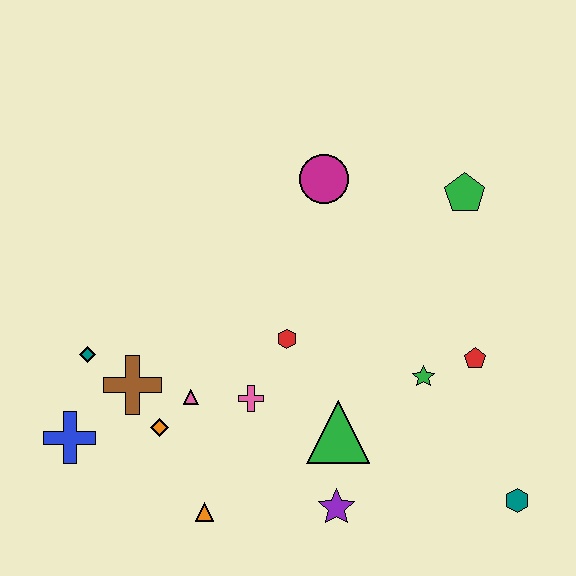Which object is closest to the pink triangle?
The orange diamond is closest to the pink triangle.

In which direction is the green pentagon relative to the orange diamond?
The green pentagon is to the right of the orange diamond.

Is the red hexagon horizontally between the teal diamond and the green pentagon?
Yes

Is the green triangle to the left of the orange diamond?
No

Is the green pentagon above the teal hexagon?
Yes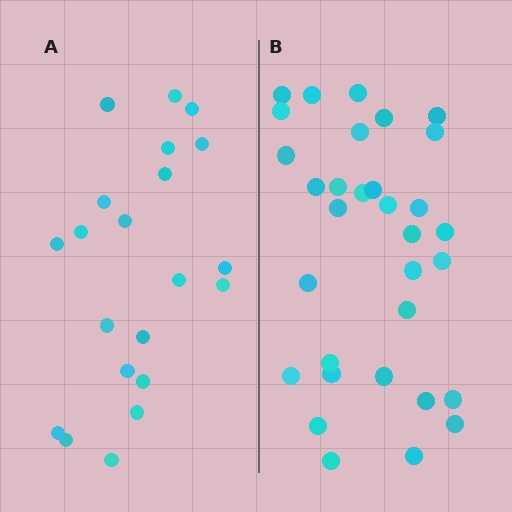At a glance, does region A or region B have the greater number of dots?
Region B (the right region) has more dots.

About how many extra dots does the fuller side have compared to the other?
Region B has roughly 12 or so more dots than region A.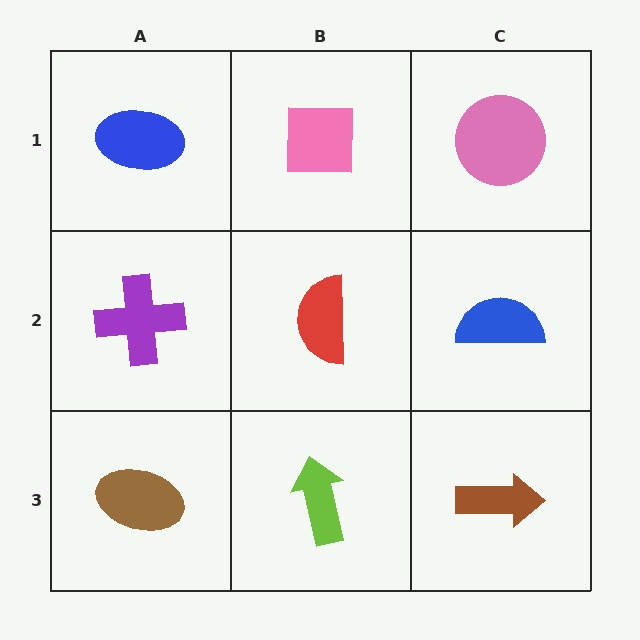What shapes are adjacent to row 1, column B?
A red semicircle (row 2, column B), a blue ellipse (row 1, column A), a pink circle (row 1, column C).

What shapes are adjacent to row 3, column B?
A red semicircle (row 2, column B), a brown ellipse (row 3, column A), a brown arrow (row 3, column C).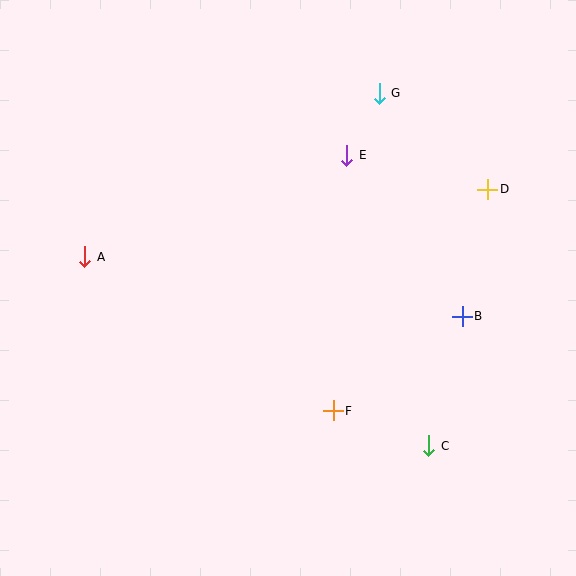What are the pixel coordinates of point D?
Point D is at (488, 189).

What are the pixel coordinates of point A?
Point A is at (85, 257).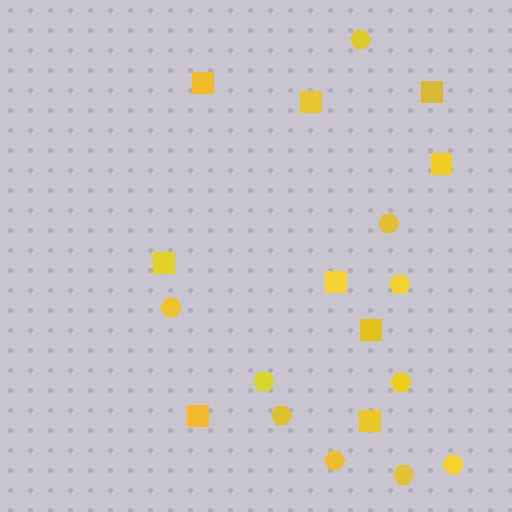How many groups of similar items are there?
There are 2 groups: one group of squares (9) and one group of hexagons (10).